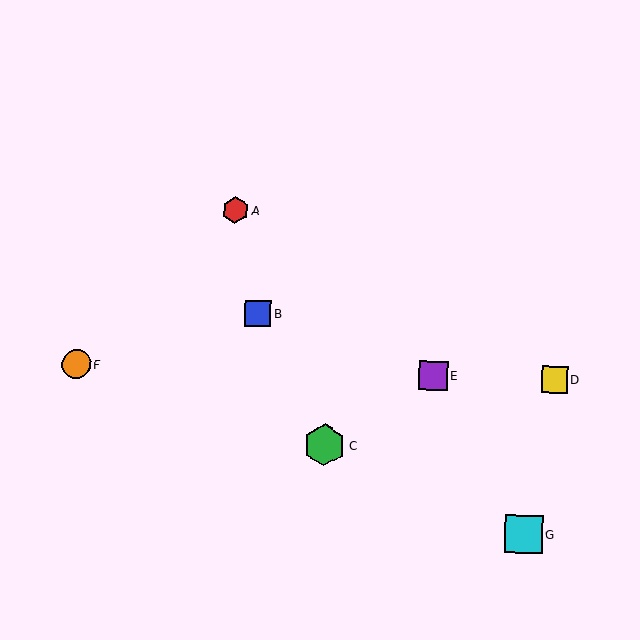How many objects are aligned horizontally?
3 objects (D, E, F) are aligned horizontally.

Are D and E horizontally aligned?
Yes, both are at y≈380.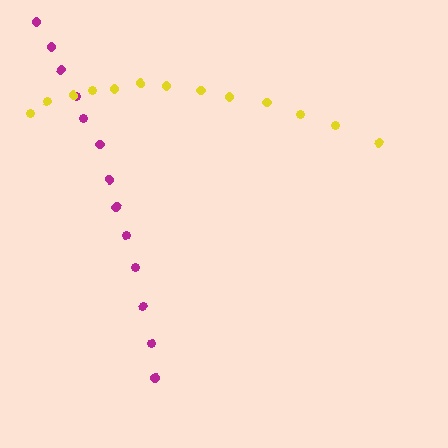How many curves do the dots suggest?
There are 2 distinct paths.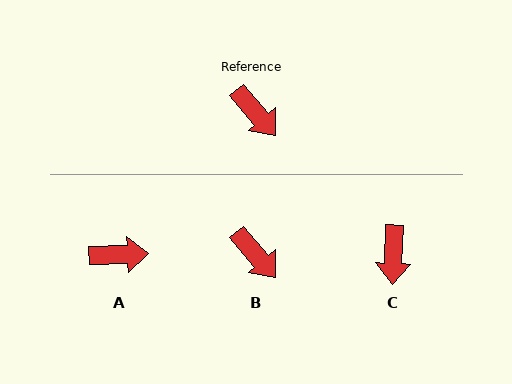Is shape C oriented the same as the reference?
No, it is off by about 43 degrees.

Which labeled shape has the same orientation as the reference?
B.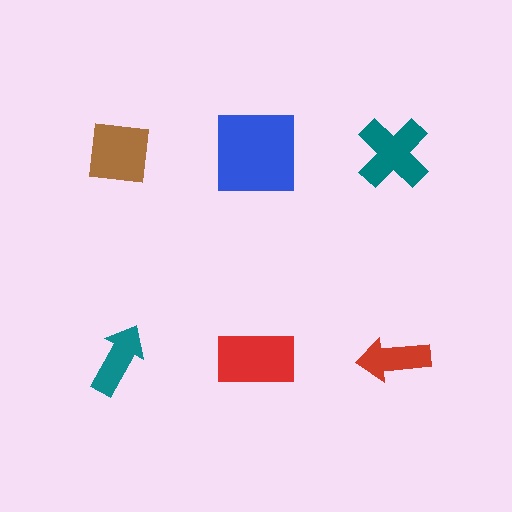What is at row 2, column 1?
A teal arrow.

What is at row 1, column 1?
A brown square.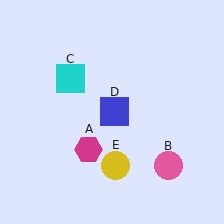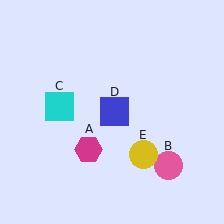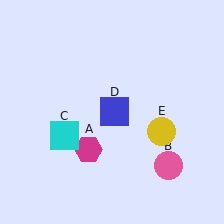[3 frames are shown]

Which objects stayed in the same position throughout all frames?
Magenta hexagon (object A) and pink circle (object B) and blue square (object D) remained stationary.